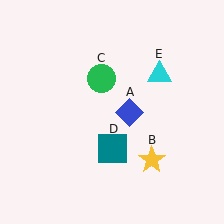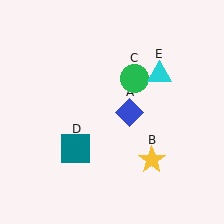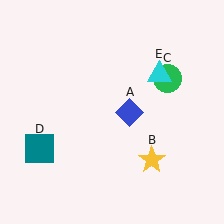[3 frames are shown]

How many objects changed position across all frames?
2 objects changed position: green circle (object C), teal square (object D).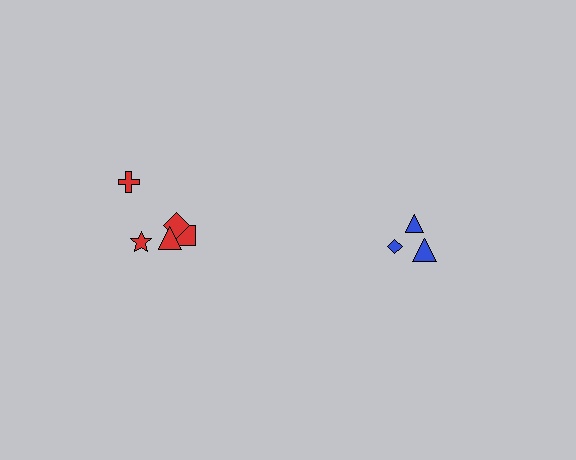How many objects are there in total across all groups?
There are 8 objects.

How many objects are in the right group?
There are 3 objects.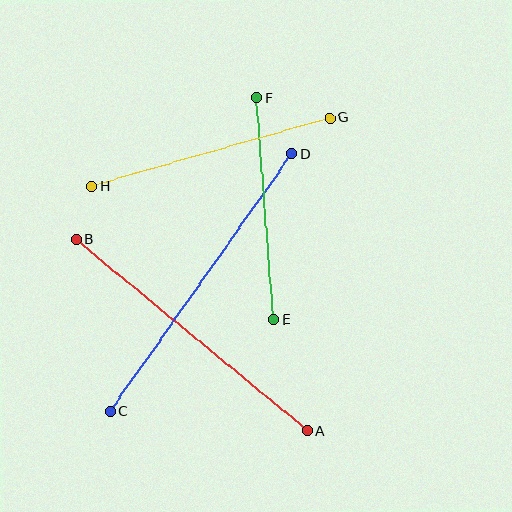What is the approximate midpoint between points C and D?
The midpoint is at approximately (201, 283) pixels.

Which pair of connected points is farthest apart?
Points C and D are farthest apart.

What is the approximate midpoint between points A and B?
The midpoint is at approximately (192, 335) pixels.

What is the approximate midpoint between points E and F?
The midpoint is at approximately (265, 209) pixels.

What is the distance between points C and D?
The distance is approximately 315 pixels.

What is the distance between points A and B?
The distance is approximately 300 pixels.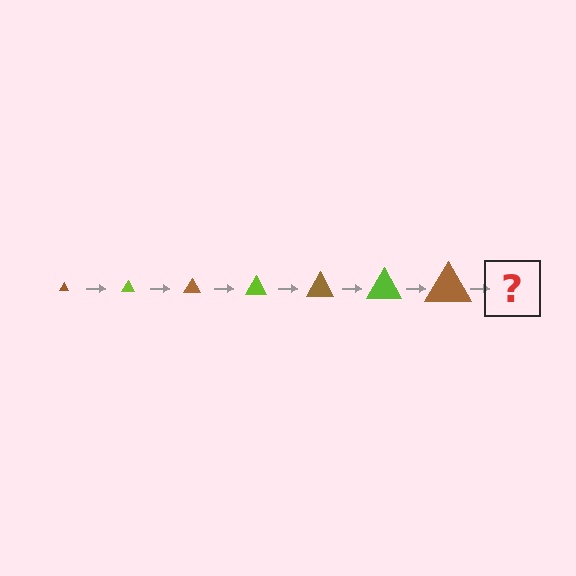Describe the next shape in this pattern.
It should be a lime triangle, larger than the previous one.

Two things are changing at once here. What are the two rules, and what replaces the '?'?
The two rules are that the triangle grows larger each step and the color cycles through brown and lime. The '?' should be a lime triangle, larger than the previous one.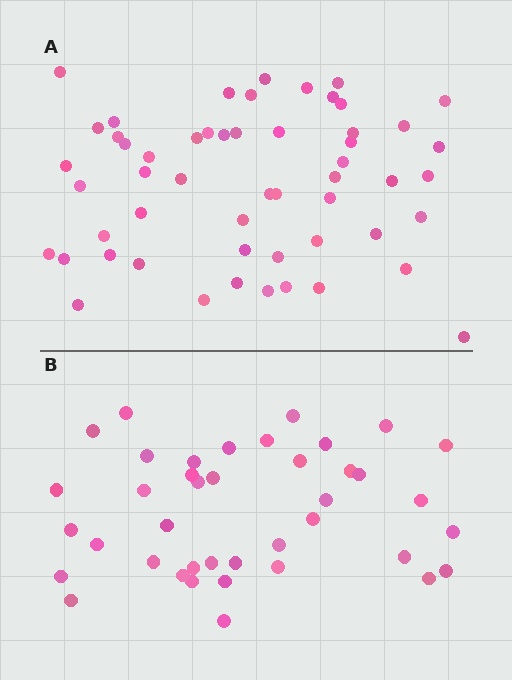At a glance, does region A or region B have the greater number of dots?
Region A (the top region) has more dots.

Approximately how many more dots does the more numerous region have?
Region A has approximately 15 more dots than region B.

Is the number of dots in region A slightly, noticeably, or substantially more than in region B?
Region A has noticeably more, but not dramatically so. The ratio is roughly 1.4 to 1.